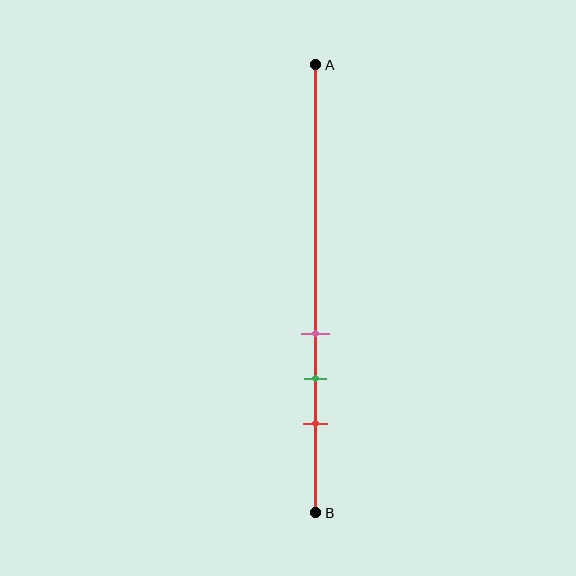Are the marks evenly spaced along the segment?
Yes, the marks are approximately evenly spaced.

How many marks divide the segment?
There are 3 marks dividing the segment.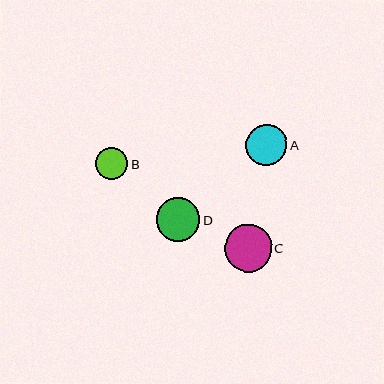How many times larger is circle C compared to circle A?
Circle C is approximately 1.1 times the size of circle A.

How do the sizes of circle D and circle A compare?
Circle D and circle A are approximately the same size.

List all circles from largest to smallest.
From largest to smallest: C, D, A, B.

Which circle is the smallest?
Circle B is the smallest with a size of approximately 32 pixels.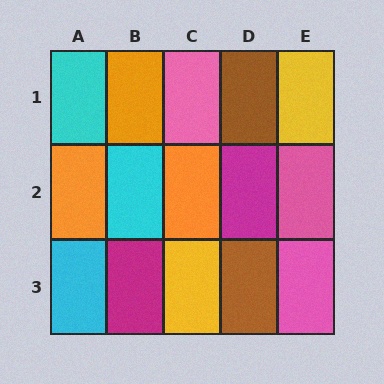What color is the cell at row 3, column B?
Magenta.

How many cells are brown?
2 cells are brown.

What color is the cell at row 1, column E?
Yellow.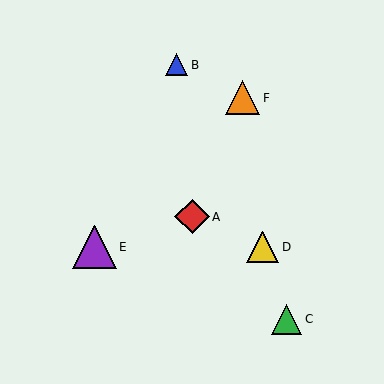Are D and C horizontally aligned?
No, D is at y≈247 and C is at y≈319.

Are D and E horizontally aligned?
Yes, both are at y≈247.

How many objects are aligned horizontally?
2 objects (D, E) are aligned horizontally.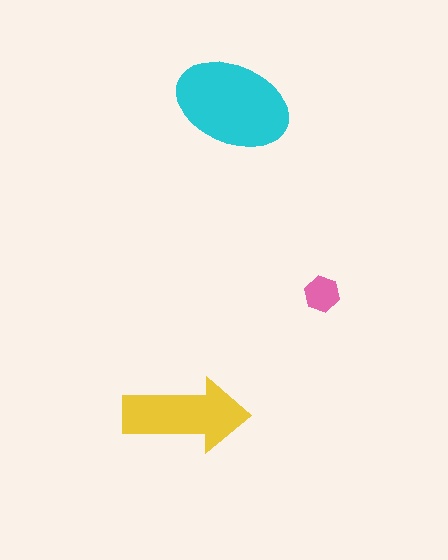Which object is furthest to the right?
The pink hexagon is rightmost.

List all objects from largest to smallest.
The cyan ellipse, the yellow arrow, the pink hexagon.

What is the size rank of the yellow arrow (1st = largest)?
2nd.